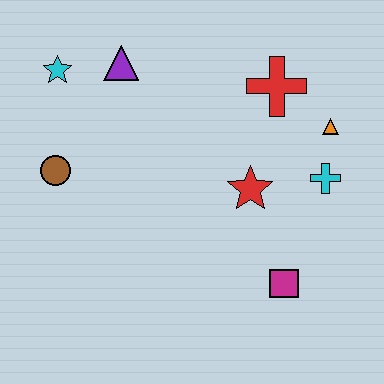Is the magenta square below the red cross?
Yes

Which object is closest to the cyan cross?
The orange triangle is closest to the cyan cross.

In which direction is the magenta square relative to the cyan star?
The magenta square is to the right of the cyan star.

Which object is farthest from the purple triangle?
The magenta square is farthest from the purple triangle.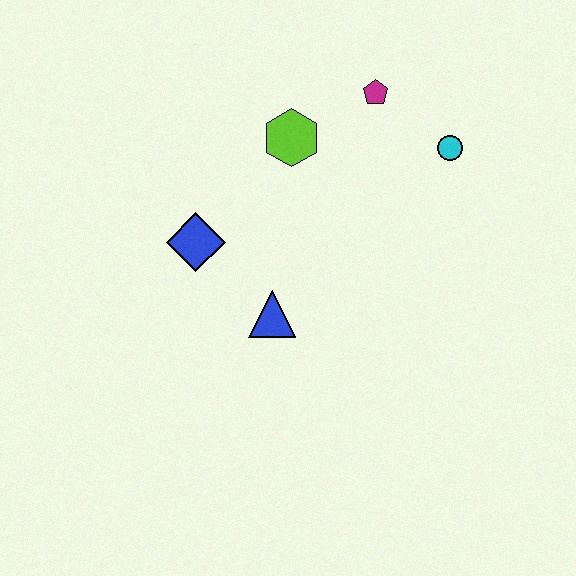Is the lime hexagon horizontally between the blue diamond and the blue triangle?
No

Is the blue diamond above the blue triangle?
Yes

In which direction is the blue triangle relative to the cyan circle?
The blue triangle is to the left of the cyan circle.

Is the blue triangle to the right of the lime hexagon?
No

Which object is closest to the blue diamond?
The blue triangle is closest to the blue diamond.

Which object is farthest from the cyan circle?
The blue diamond is farthest from the cyan circle.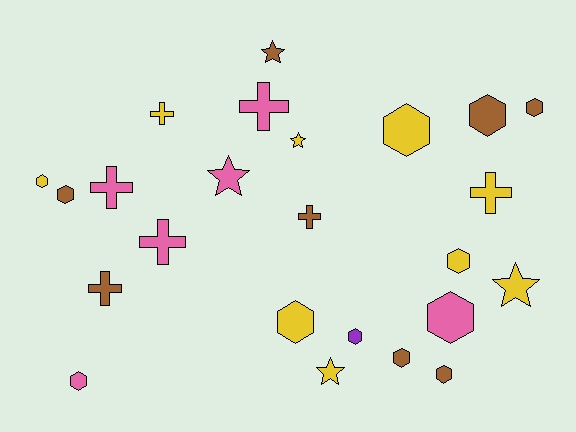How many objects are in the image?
There are 24 objects.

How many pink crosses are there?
There are 3 pink crosses.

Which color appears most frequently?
Yellow, with 9 objects.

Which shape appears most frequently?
Hexagon, with 12 objects.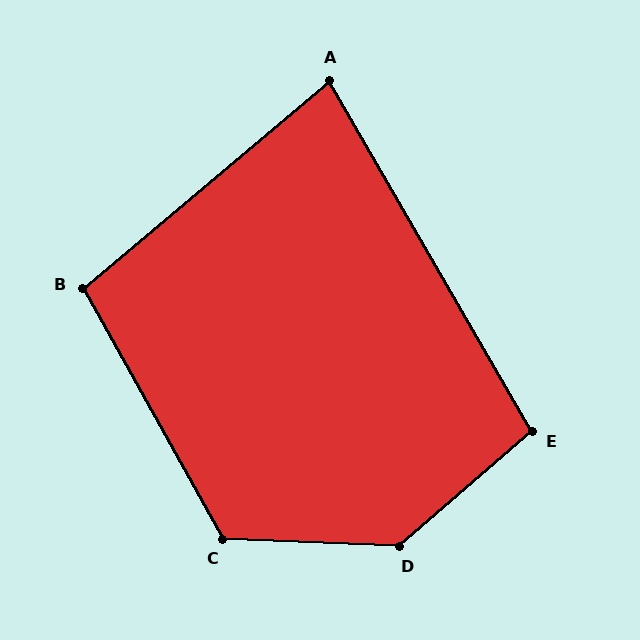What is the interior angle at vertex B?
Approximately 101 degrees (obtuse).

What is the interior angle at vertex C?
Approximately 122 degrees (obtuse).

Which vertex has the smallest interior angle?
A, at approximately 80 degrees.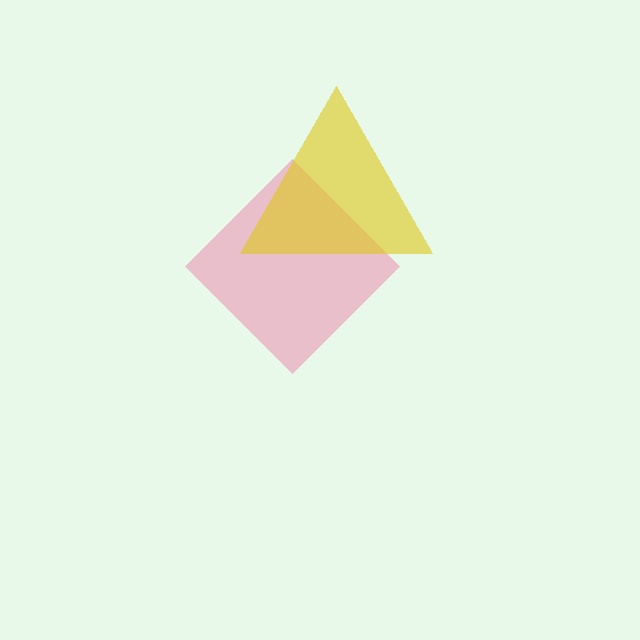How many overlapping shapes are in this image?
There are 2 overlapping shapes in the image.